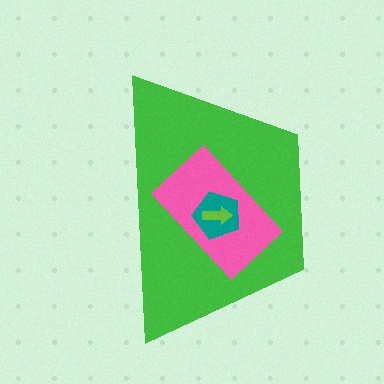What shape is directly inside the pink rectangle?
The teal pentagon.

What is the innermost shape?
The lime arrow.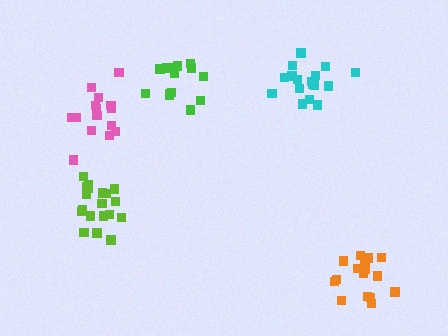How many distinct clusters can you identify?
There are 5 distinct clusters.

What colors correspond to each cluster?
The clusters are colored: pink, lime, cyan, green, orange.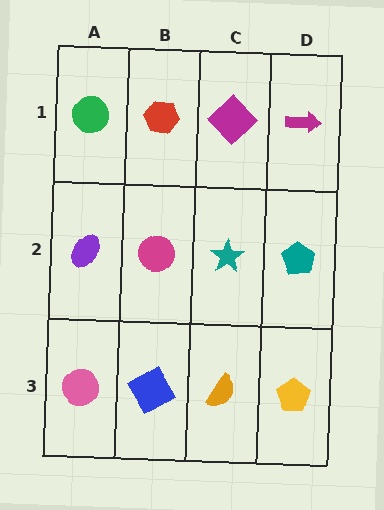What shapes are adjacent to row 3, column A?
A purple ellipse (row 2, column A), a blue diamond (row 3, column B).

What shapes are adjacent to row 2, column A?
A green circle (row 1, column A), a pink circle (row 3, column A), a magenta circle (row 2, column B).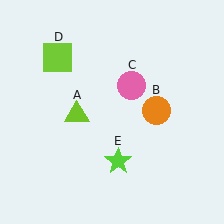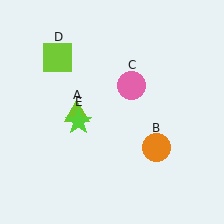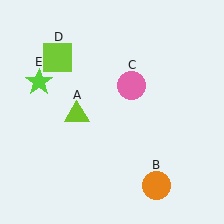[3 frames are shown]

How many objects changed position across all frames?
2 objects changed position: orange circle (object B), lime star (object E).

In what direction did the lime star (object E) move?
The lime star (object E) moved up and to the left.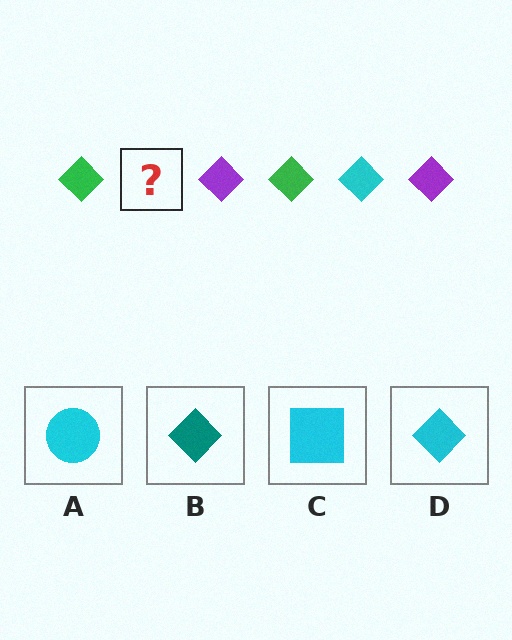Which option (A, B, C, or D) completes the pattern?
D.